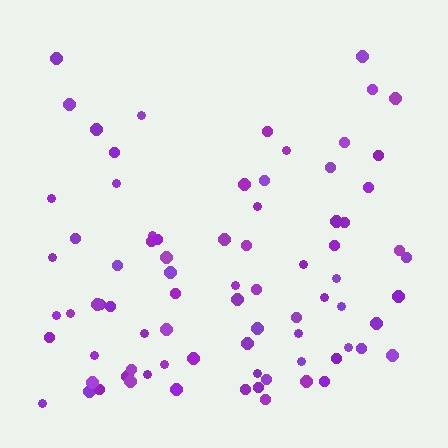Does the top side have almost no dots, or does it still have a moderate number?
Still a moderate number, just noticeably fewer than the bottom.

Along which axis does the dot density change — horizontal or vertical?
Vertical.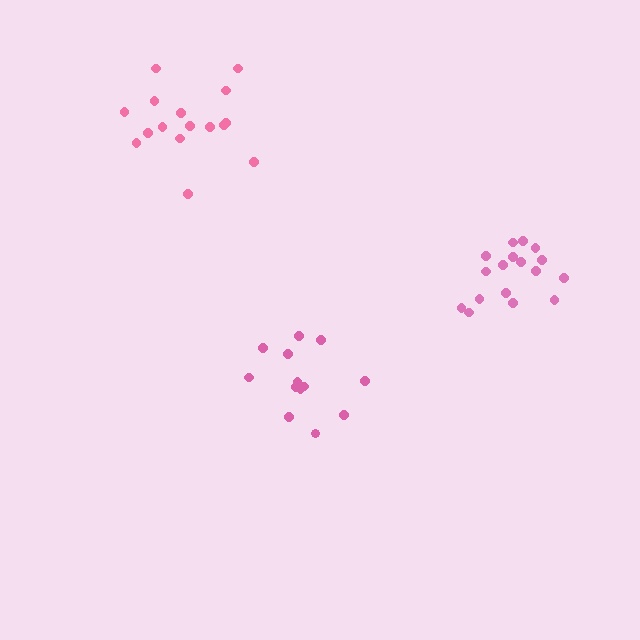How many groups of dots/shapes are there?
There are 3 groups.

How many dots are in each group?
Group 1: 14 dots, Group 2: 17 dots, Group 3: 16 dots (47 total).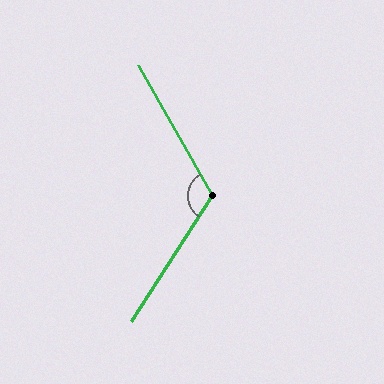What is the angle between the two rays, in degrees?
Approximately 117 degrees.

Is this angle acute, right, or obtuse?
It is obtuse.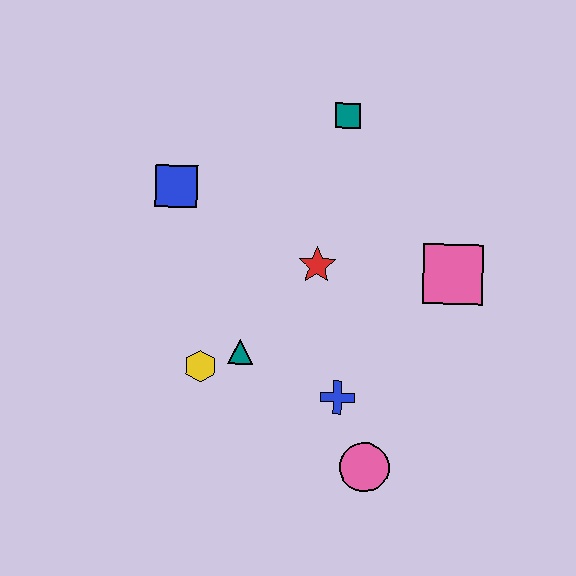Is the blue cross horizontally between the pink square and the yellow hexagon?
Yes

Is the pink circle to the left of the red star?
No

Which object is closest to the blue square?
The red star is closest to the blue square.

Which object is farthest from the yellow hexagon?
The teal square is farthest from the yellow hexagon.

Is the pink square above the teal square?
No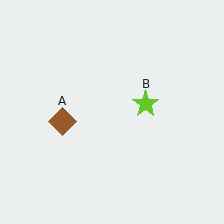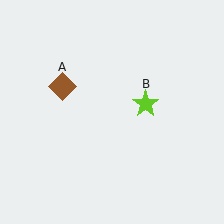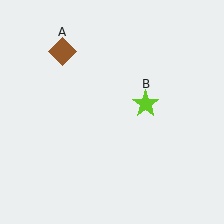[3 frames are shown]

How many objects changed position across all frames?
1 object changed position: brown diamond (object A).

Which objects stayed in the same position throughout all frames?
Lime star (object B) remained stationary.